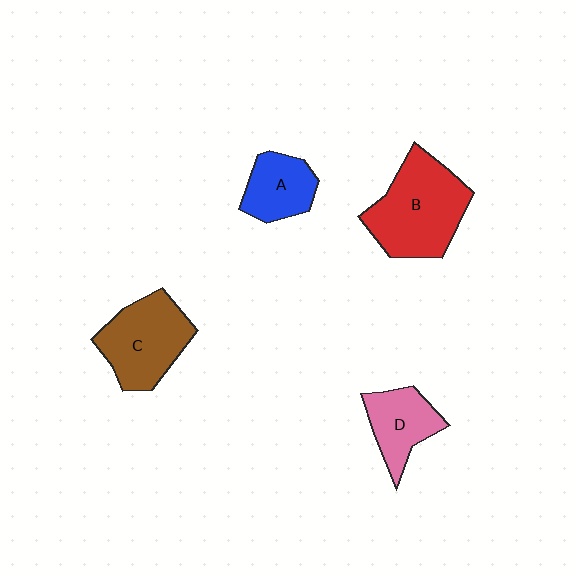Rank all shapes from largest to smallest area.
From largest to smallest: B (red), C (brown), D (pink), A (blue).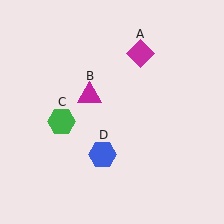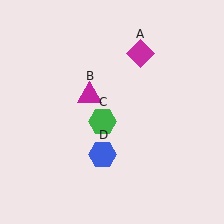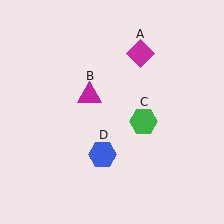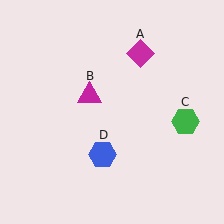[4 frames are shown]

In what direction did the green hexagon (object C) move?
The green hexagon (object C) moved right.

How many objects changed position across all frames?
1 object changed position: green hexagon (object C).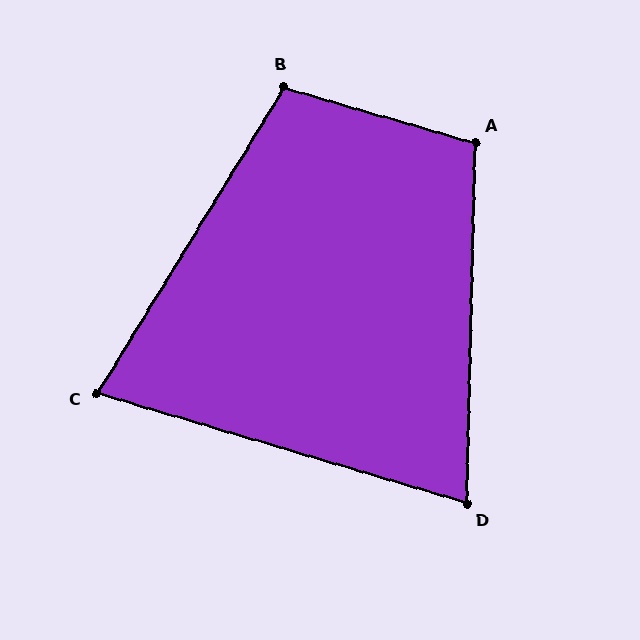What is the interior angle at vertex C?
Approximately 75 degrees (acute).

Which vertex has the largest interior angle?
B, at approximately 105 degrees.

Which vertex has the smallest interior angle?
D, at approximately 75 degrees.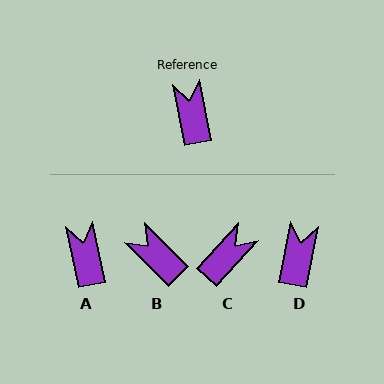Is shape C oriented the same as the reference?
No, it is off by about 54 degrees.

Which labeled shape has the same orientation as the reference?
A.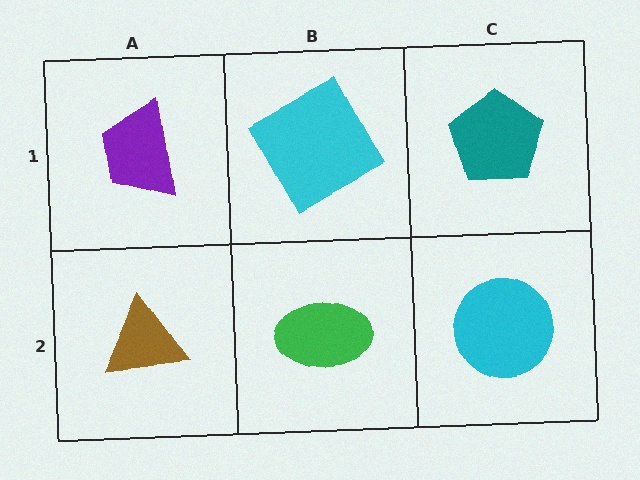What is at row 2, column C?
A cyan circle.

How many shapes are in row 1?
3 shapes.